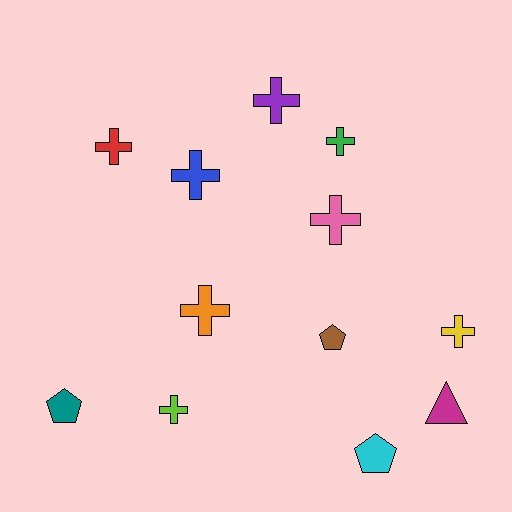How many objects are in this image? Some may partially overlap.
There are 12 objects.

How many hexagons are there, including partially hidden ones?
There are no hexagons.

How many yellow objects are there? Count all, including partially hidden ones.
There is 1 yellow object.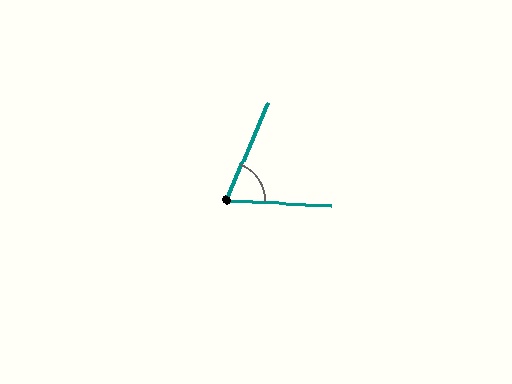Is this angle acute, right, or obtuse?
It is acute.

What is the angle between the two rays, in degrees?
Approximately 70 degrees.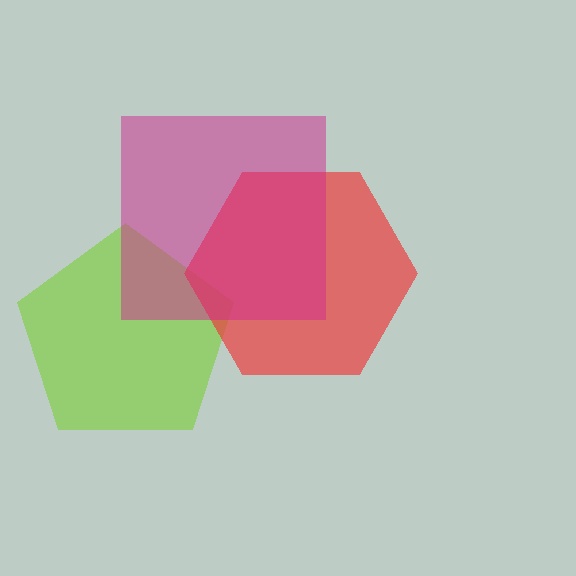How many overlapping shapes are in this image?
There are 3 overlapping shapes in the image.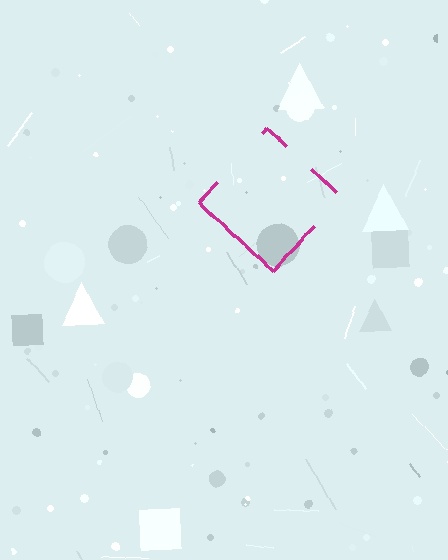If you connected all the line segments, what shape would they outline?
They would outline a diamond.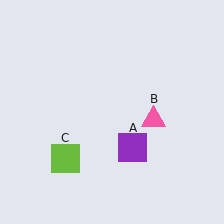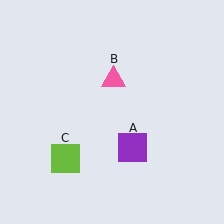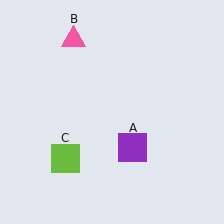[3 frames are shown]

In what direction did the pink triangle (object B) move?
The pink triangle (object B) moved up and to the left.